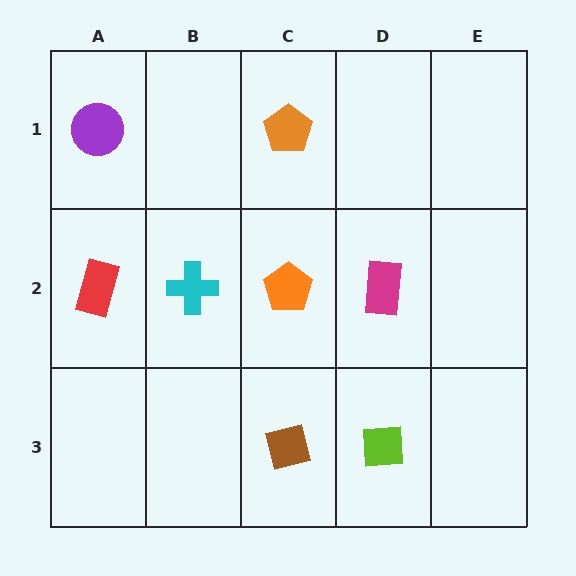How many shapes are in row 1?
2 shapes.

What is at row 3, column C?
A brown square.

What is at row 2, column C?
An orange pentagon.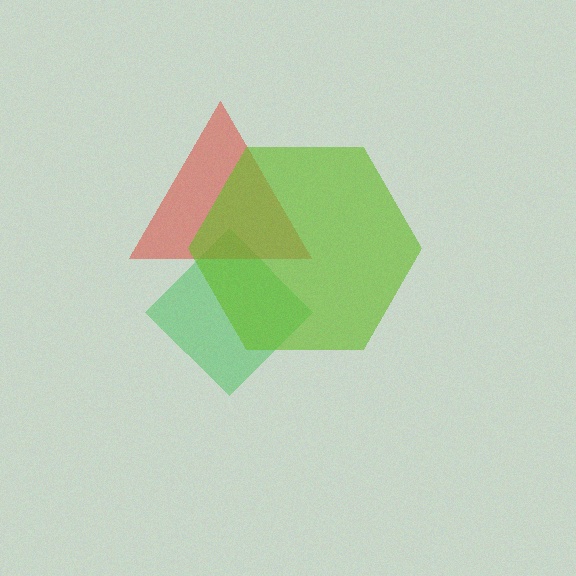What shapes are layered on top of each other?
The layered shapes are: a green diamond, a red triangle, a lime hexagon.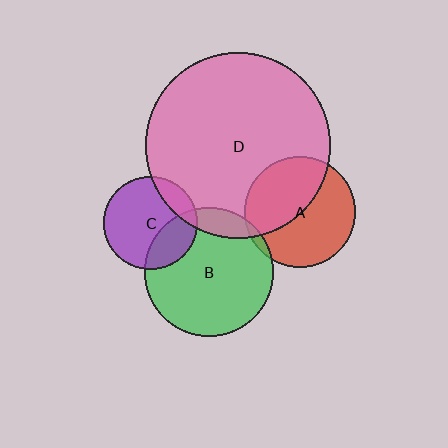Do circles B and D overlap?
Yes.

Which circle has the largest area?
Circle D (pink).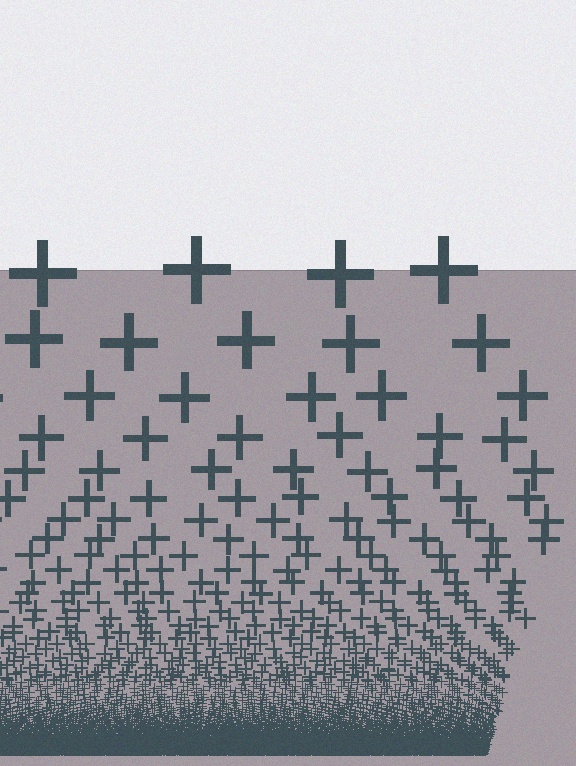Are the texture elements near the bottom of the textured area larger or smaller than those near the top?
Smaller. The gradient is inverted — elements near the bottom are smaller and denser.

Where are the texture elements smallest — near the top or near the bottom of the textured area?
Near the bottom.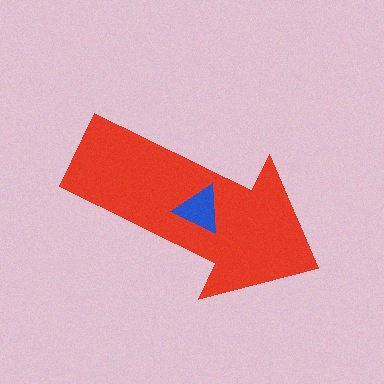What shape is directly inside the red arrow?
The blue triangle.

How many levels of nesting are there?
2.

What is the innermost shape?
The blue triangle.